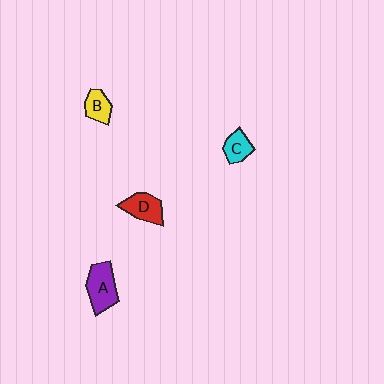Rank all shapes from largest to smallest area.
From largest to smallest: A (purple), D (red), C (cyan), B (yellow).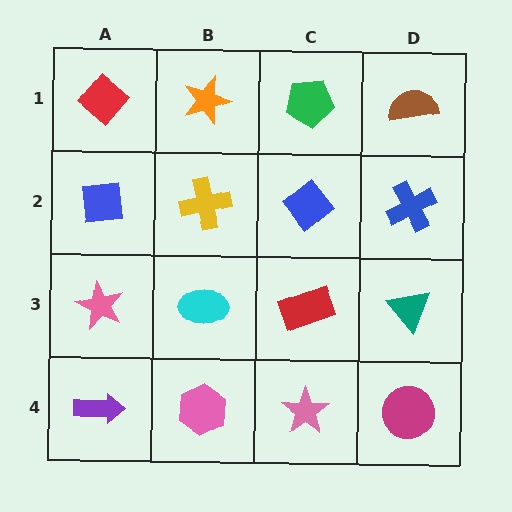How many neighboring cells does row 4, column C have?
3.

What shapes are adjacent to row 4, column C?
A red rectangle (row 3, column C), a pink hexagon (row 4, column B), a magenta circle (row 4, column D).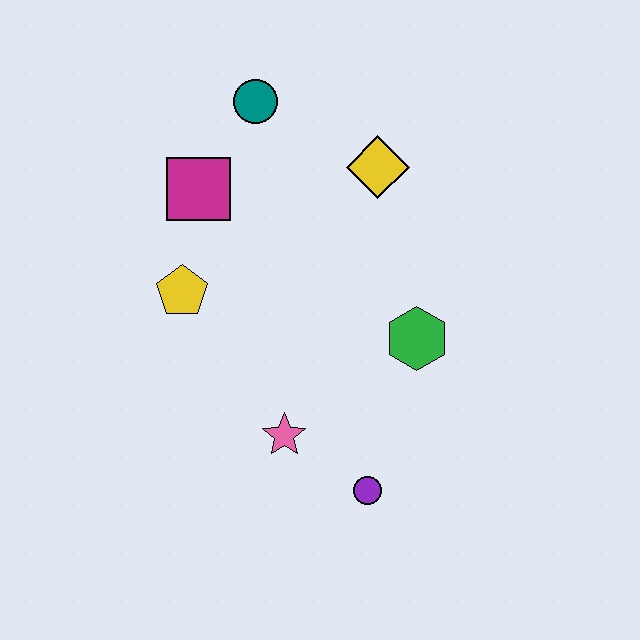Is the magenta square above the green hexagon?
Yes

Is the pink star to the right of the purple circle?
No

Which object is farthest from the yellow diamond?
The purple circle is farthest from the yellow diamond.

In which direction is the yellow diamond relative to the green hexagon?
The yellow diamond is above the green hexagon.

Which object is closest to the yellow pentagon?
The magenta square is closest to the yellow pentagon.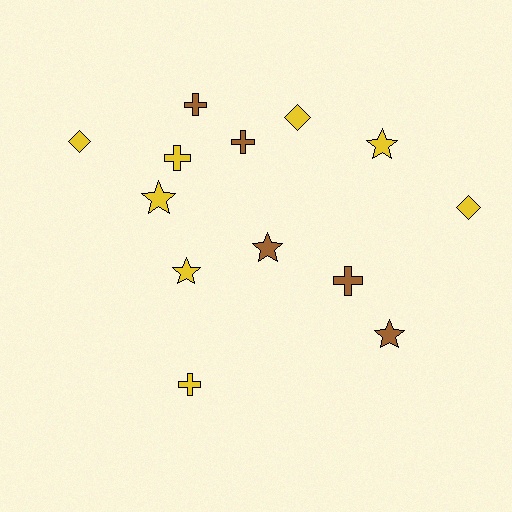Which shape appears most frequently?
Star, with 5 objects.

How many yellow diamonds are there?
There are 3 yellow diamonds.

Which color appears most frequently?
Yellow, with 8 objects.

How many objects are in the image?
There are 13 objects.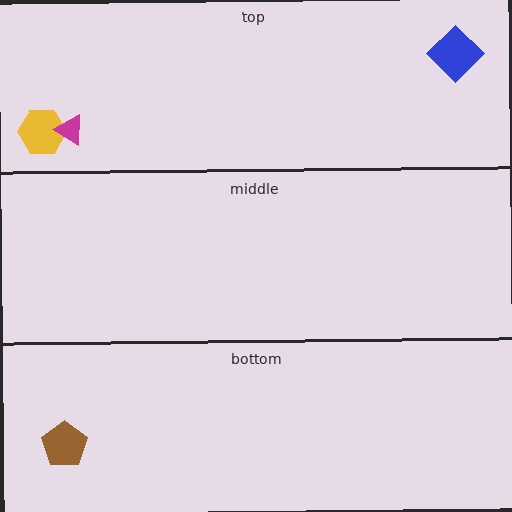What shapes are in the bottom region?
The brown pentagon.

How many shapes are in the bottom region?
1.